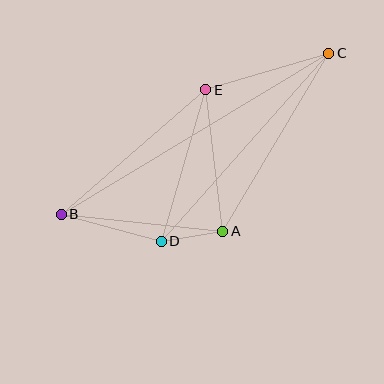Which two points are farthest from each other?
Points B and C are farthest from each other.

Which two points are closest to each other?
Points A and D are closest to each other.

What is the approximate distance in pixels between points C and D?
The distance between C and D is approximately 252 pixels.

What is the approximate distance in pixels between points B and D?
The distance between B and D is approximately 104 pixels.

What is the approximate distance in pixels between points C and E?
The distance between C and E is approximately 129 pixels.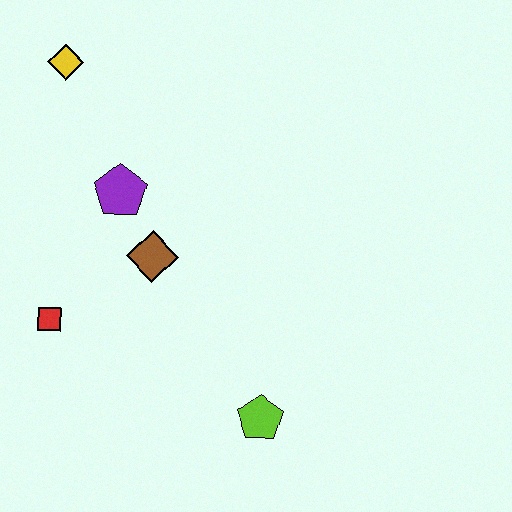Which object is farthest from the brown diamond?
The yellow diamond is farthest from the brown diamond.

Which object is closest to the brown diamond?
The purple pentagon is closest to the brown diamond.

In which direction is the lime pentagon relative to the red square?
The lime pentagon is to the right of the red square.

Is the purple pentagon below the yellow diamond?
Yes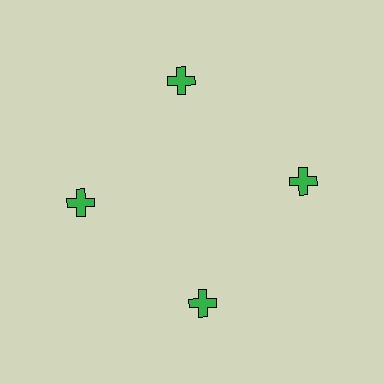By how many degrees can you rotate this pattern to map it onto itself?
The pattern maps onto itself every 90 degrees of rotation.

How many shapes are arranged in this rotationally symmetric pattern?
There are 4 shapes, arranged in 4 groups of 1.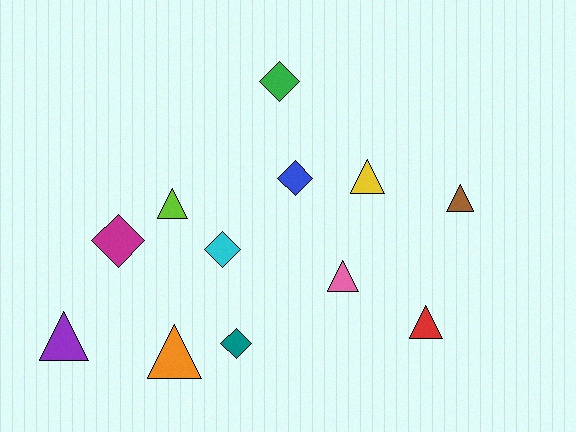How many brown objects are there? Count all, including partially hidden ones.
There is 1 brown object.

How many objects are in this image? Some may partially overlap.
There are 12 objects.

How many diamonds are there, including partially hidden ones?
There are 5 diamonds.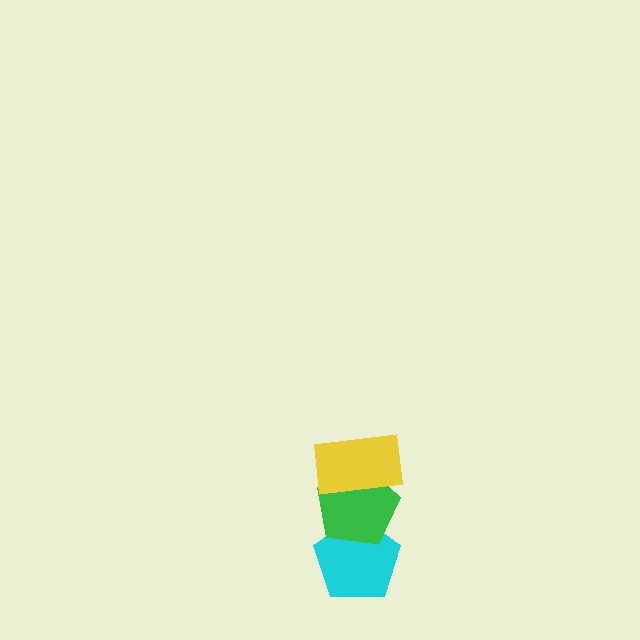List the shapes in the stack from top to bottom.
From top to bottom: the yellow rectangle, the green pentagon, the cyan pentagon.